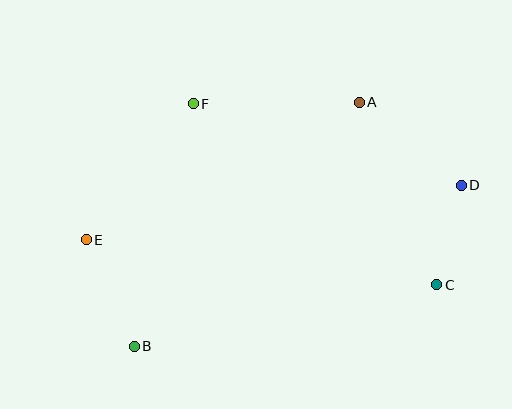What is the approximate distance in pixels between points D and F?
The distance between D and F is approximately 280 pixels.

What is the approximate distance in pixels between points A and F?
The distance between A and F is approximately 166 pixels.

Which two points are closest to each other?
Points C and D are closest to each other.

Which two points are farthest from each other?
Points D and E are farthest from each other.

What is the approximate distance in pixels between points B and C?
The distance between B and C is approximately 309 pixels.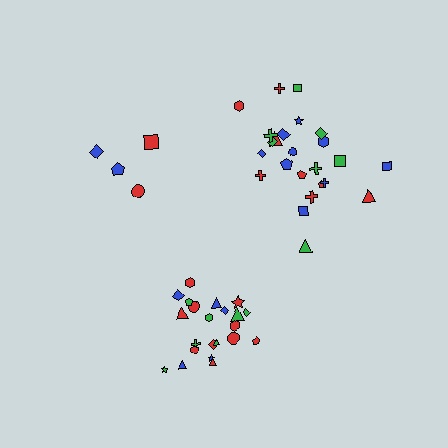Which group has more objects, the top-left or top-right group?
The top-right group.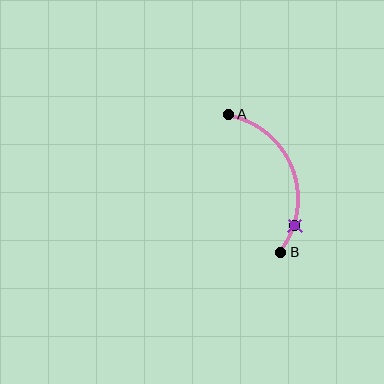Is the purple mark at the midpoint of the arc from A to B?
No. The purple mark lies on the arc but is closer to endpoint B. The arc midpoint would be at the point on the curve equidistant along the arc from both A and B.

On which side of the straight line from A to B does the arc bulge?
The arc bulges to the right of the straight line connecting A and B.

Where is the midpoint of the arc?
The arc midpoint is the point on the curve farthest from the straight line joining A and B. It sits to the right of that line.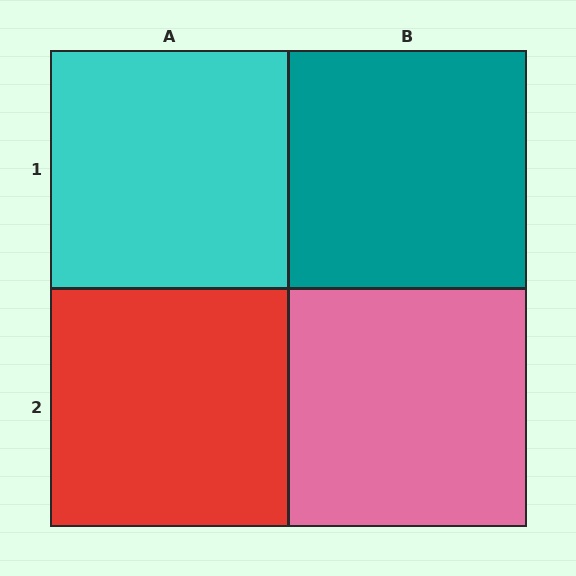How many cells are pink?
1 cell is pink.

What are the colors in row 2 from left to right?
Red, pink.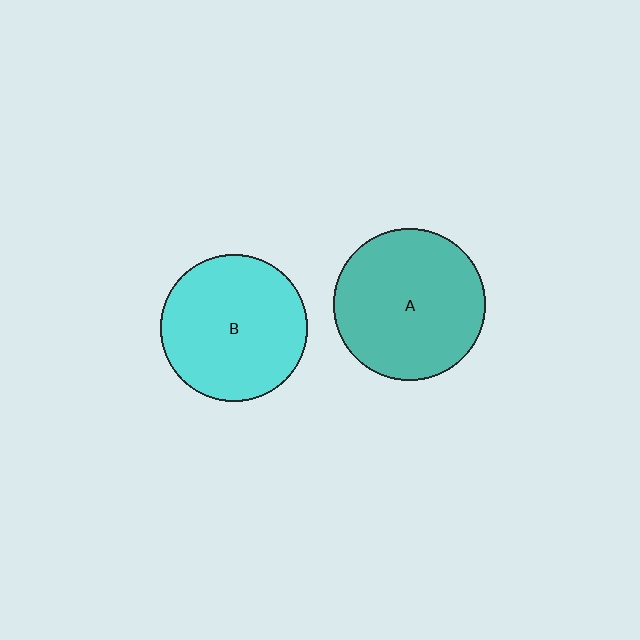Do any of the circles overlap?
No, none of the circles overlap.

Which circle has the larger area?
Circle A (teal).